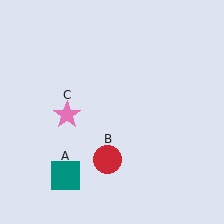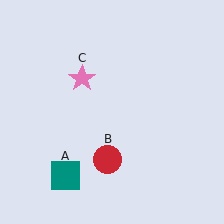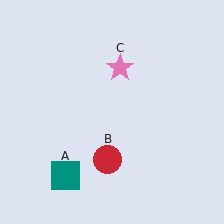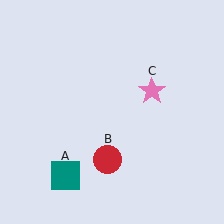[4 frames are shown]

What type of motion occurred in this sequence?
The pink star (object C) rotated clockwise around the center of the scene.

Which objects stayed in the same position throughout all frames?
Teal square (object A) and red circle (object B) remained stationary.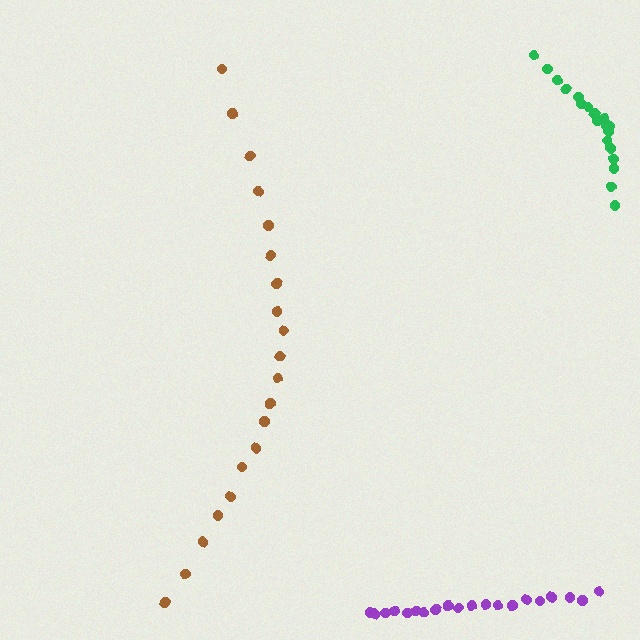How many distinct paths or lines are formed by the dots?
There are 3 distinct paths.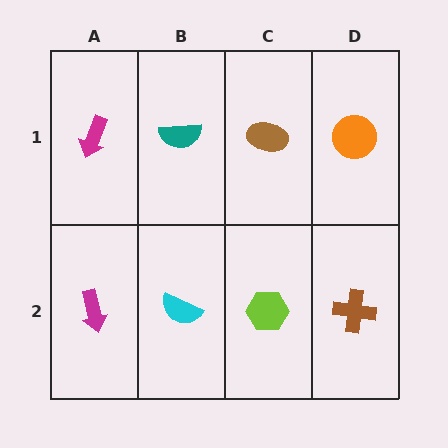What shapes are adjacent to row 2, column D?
An orange circle (row 1, column D), a lime hexagon (row 2, column C).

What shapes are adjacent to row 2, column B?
A teal semicircle (row 1, column B), a magenta arrow (row 2, column A), a lime hexagon (row 2, column C).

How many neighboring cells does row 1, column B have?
3.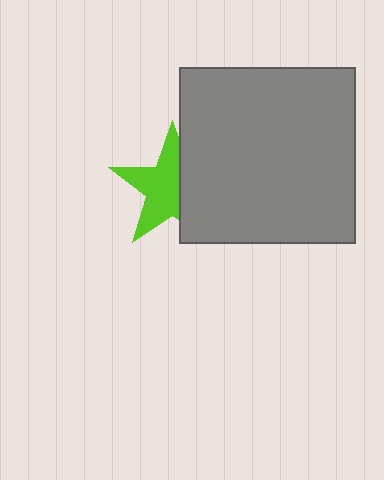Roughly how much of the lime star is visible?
About half of it is visible (roughly 61%).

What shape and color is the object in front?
The object in front is a gray square.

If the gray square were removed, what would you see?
You would see the complete lime star.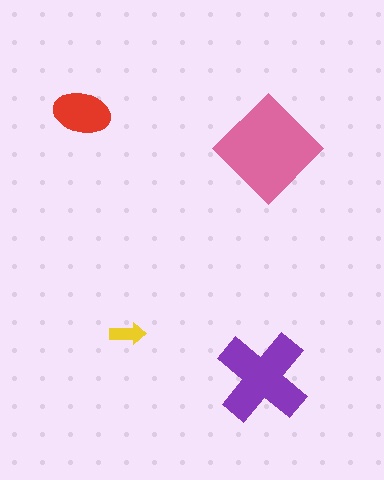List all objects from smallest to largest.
The yellow arrow, the red ellipse, the purple cross, the pink diamond.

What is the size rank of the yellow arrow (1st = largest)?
4th.